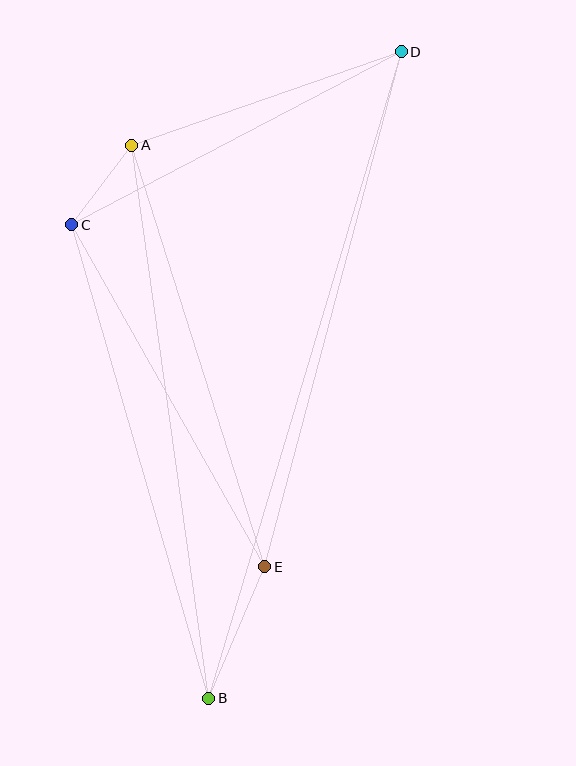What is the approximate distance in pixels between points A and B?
The distance between A and B is approximately 558 pixels.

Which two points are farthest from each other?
Points B and D are farthest from each other.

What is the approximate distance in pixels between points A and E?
The distance between A and E is approximately 442 pixels.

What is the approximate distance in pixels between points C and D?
The distance between C and D is approximately 372 pixels.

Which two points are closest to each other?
Points A and C are closest to each other.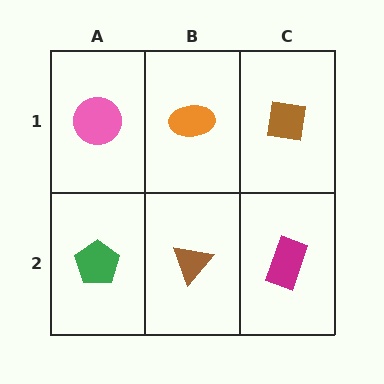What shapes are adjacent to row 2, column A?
A pink circle (row 1, column A), a brown triangle (row 2, column B).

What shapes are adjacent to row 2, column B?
An orange ellipse (row 1, column B), a green pentagon (row 2, column A), a magenta rectangle (row 2, column C).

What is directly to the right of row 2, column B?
A magenta rectangle.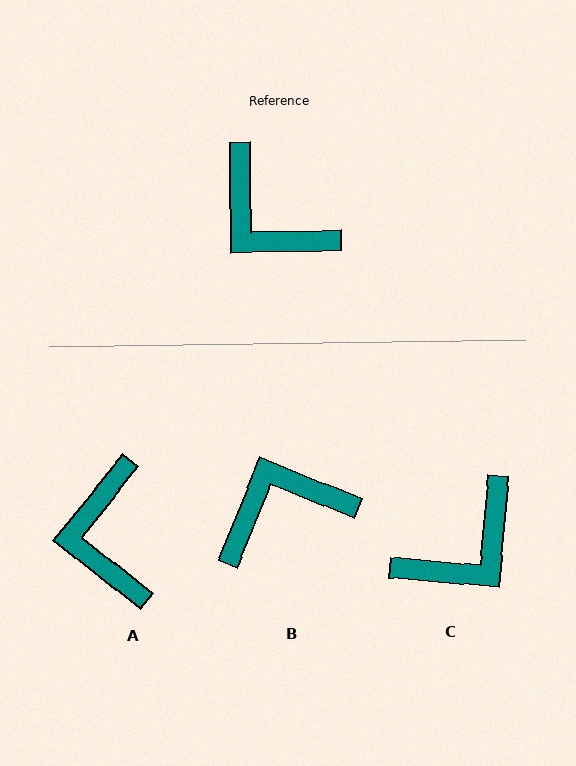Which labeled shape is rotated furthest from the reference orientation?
B, about 113 degrees away.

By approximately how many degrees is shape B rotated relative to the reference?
Approximately 113 degrees clockwise.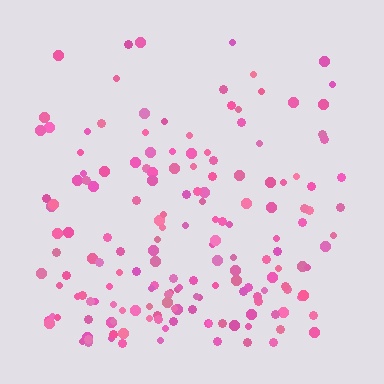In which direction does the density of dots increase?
From top to bottom, with the bottom side densest.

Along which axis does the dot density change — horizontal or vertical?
Vertical.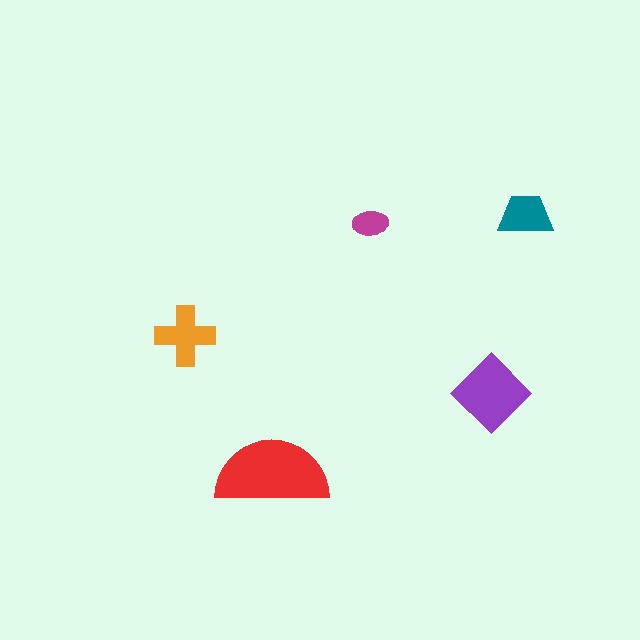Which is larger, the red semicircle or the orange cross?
The red semicircle.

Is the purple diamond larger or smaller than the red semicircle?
Smaller.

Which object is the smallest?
The magenta ellipse.